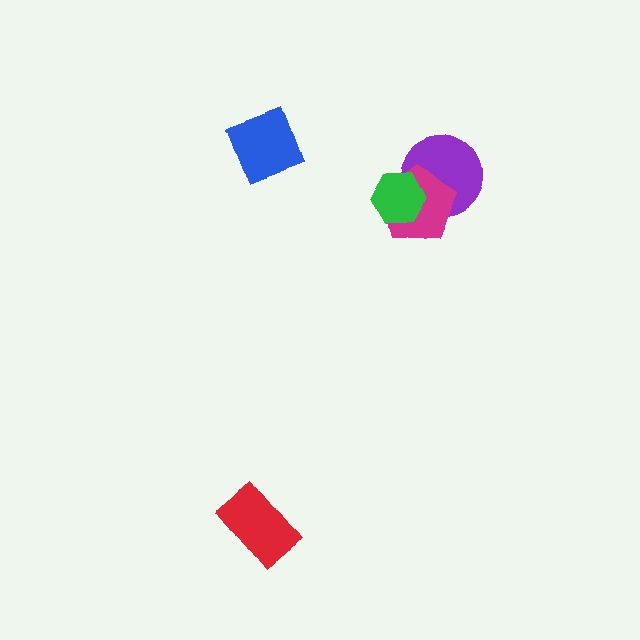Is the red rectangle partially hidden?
No, no other shape covers it.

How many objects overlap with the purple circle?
2 objects overlap with the purple circle.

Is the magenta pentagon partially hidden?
Yes, it is partially covered by another shape.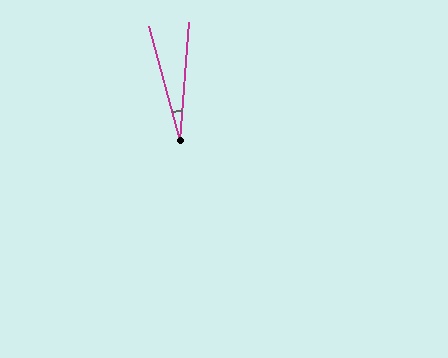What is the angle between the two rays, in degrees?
Approximately 20 degrees.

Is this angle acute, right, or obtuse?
It is acute.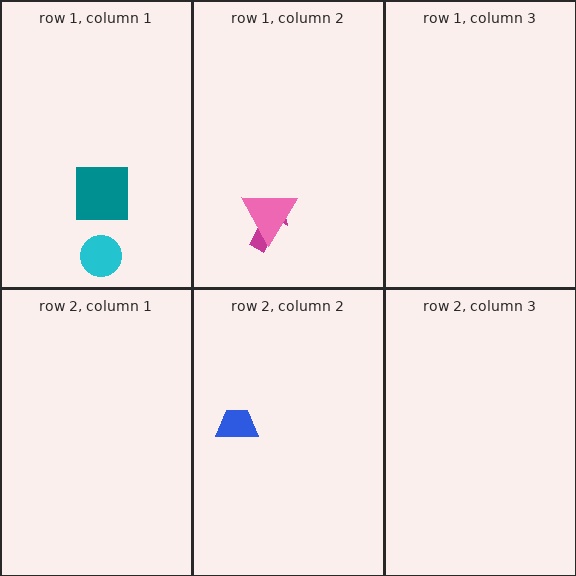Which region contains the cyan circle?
The row 1, column 1 region.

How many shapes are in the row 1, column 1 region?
2.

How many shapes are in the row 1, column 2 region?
2.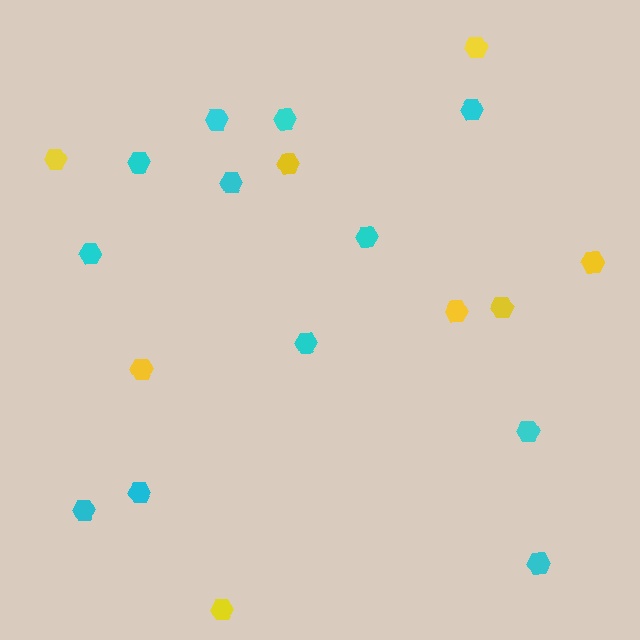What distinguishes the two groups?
There are 2 groups: one group of cyan hexagons (12) and one group of yellow hexagons (8).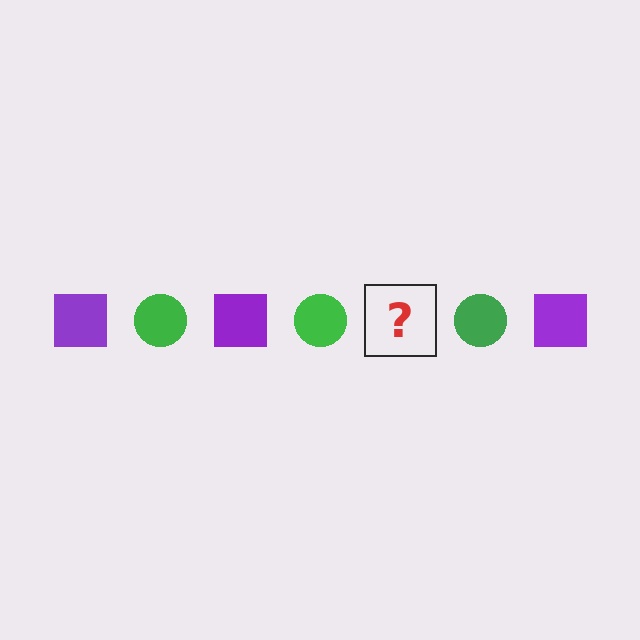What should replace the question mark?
The question mark should be replaced with a purple square.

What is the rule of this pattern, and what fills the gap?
The rule is that the pattern alternates between purple square and green circle. The gap should be filled with a purple square.